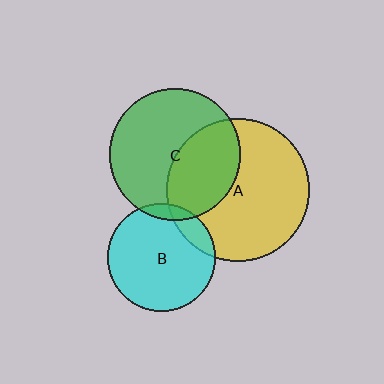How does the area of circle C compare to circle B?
Approximately 1.5 times.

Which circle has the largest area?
Circle A (yellow).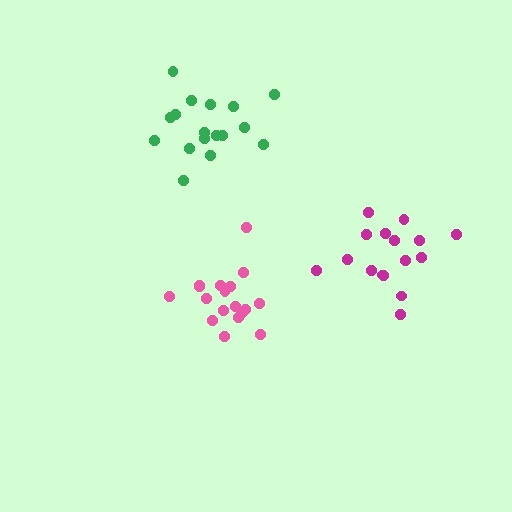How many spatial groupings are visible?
There are 3 spatial groupings.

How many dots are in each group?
Group 1: 17 dots, Group 2: 16 dots, Group 3: 18 dots (51 total).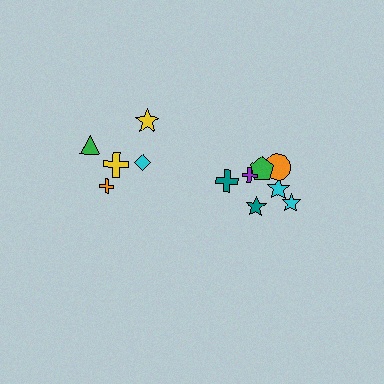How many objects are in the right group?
There are 7 objects.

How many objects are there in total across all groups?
There are 12 objects.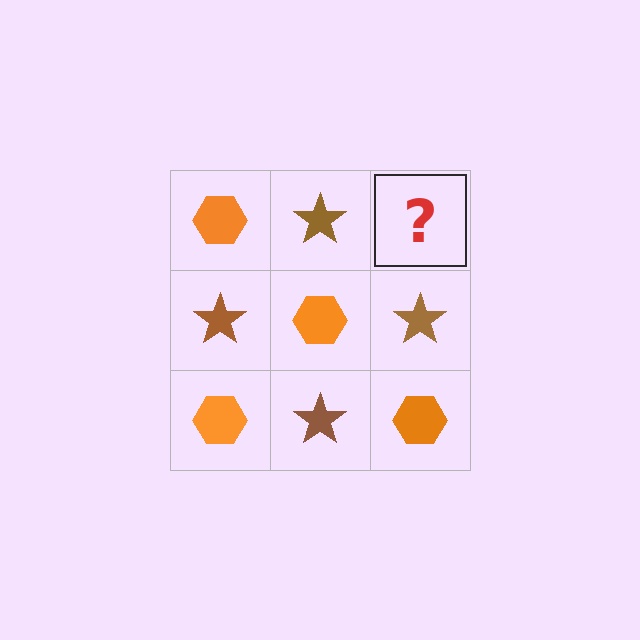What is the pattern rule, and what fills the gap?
The rule is that it alternates orange hexagon and brown star in a checkerboard pattern. The gap should be filled with an orange hexagon.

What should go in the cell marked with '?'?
The missing cell should contain an orange hexagon.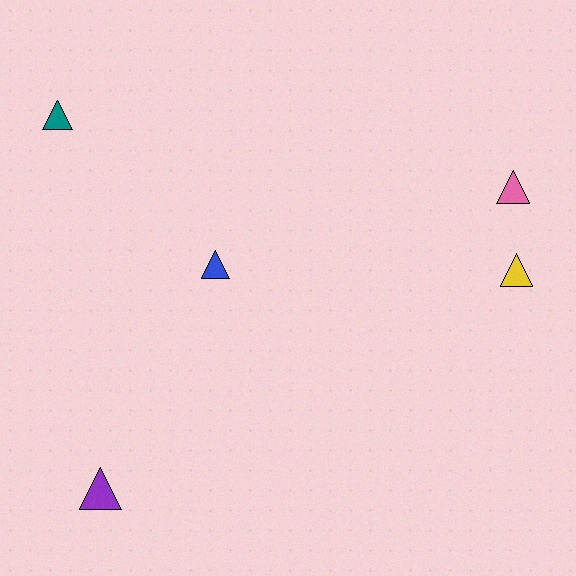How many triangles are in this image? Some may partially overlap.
There are 5 triangles.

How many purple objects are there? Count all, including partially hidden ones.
There is 1 purple object.